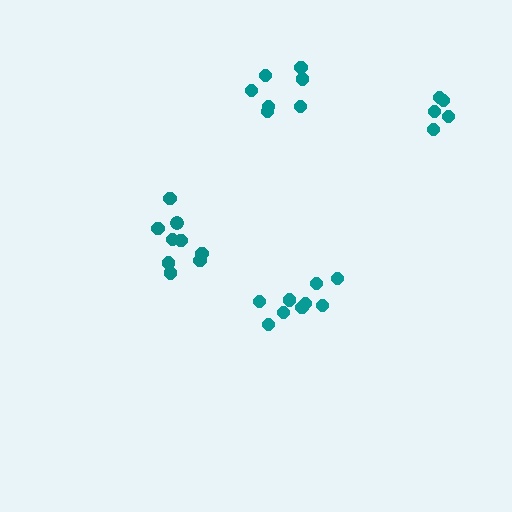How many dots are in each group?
Group 1: 7 dots, Group 2: 9 dots, Group 3: 9 dots, Group 4: 5 dots (30 total).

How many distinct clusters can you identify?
There are 4 distinct clusters.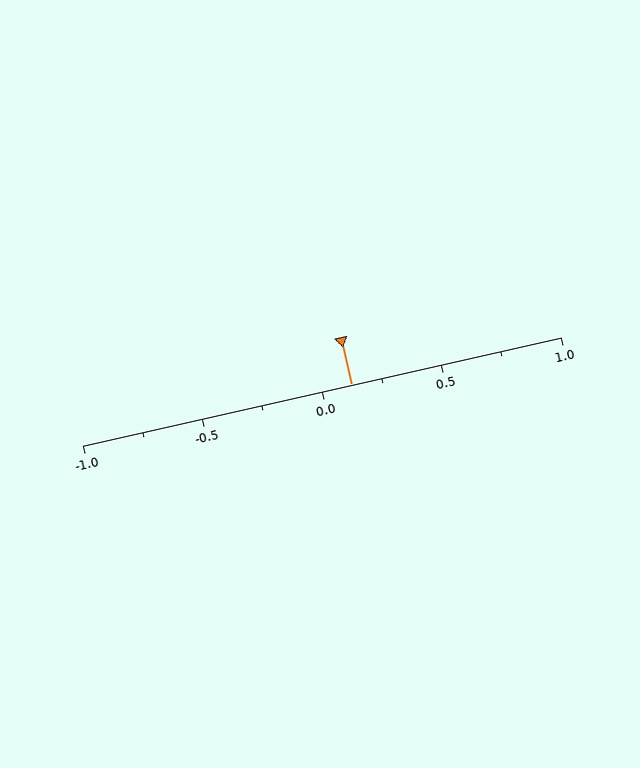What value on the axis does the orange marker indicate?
The marker indicates approximately 0.12.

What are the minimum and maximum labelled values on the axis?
The axis runs from -1.0 to 1.0.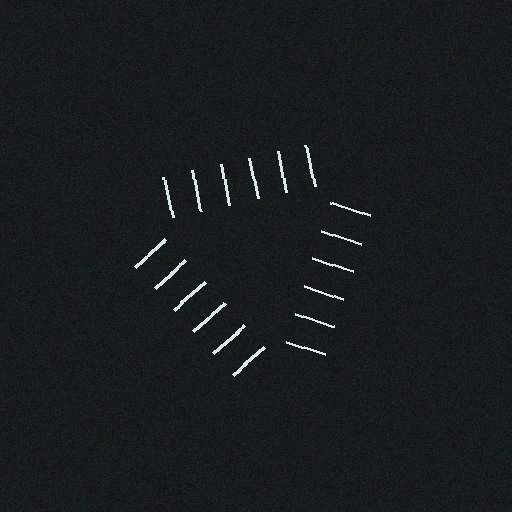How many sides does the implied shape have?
3 sides — the line-ends trace a triangle.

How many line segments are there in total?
18 — 6 along each of the 3 edges.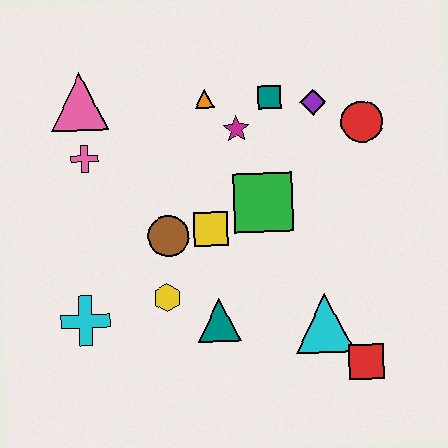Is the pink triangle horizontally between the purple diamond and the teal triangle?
No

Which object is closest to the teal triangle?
The yellow hexagon is closest to the teal triangle.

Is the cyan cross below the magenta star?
Yes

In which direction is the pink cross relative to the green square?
The pink cross is to the left of the green square.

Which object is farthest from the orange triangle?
The red square is farthest from the orange triangle.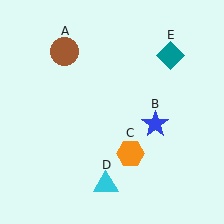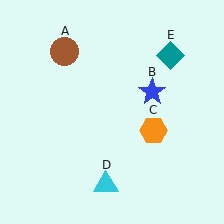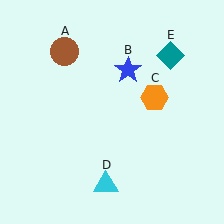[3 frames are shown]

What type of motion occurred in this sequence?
The blue star (object B), orange hexagon (object C) rotated counterclockwise around the center of the scene.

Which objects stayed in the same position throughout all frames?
Brown circle (object A) and cyan triangle (object D) and teal diamond (object E) remained stationary.